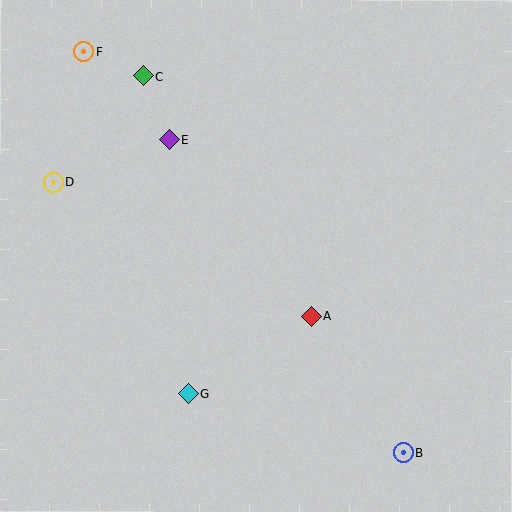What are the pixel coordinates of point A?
Point A is at (311, 316).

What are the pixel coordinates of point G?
Point G is at (189, 394).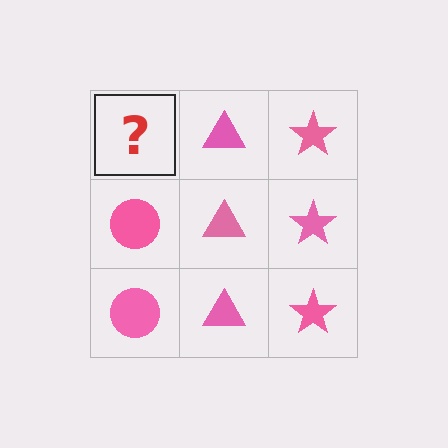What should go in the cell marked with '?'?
The missing cell should contain a pink circle.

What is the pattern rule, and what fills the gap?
The rule is that each column has a consistent shape. The gap should be filled with a pink circle.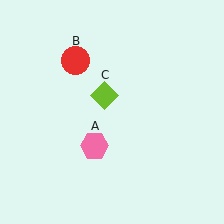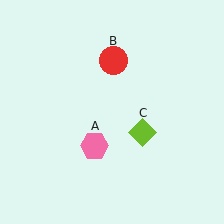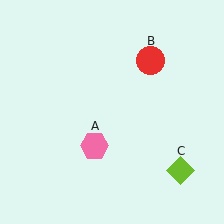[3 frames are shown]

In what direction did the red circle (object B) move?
The red circle (object B) moved right.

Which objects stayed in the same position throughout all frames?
Pink hexagon (object A) remained stationary.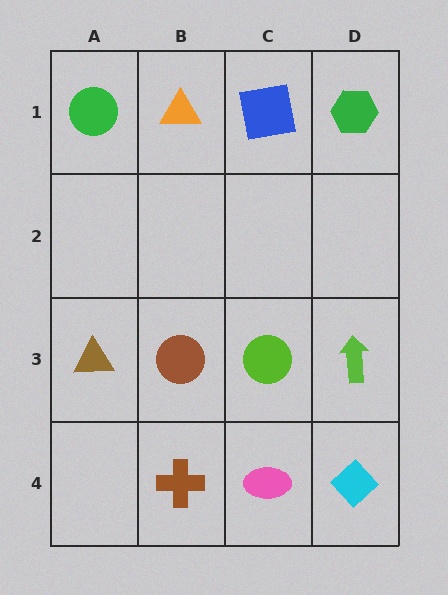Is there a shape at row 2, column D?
No, that cell is empty.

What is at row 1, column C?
A blue square.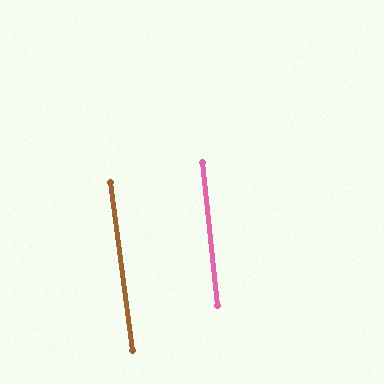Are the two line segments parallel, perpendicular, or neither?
Parallel — their directions differ by only 1.4°.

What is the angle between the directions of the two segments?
Approximately 1 degree.